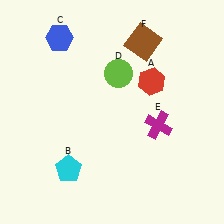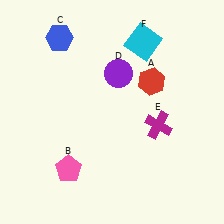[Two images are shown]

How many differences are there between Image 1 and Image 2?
There are 3 differences between the two images.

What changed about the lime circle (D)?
In Image 1, D is lime. In Image 2, it changed to purple.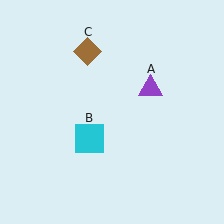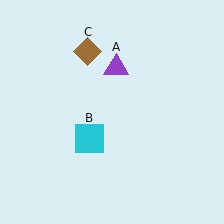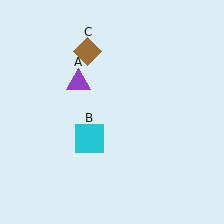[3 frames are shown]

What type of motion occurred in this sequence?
The purple triangle (object A) rotated counterclockwise around the center of the scene.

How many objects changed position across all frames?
1 object changed position: purple triangle (object A).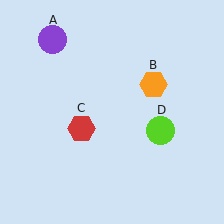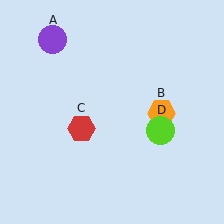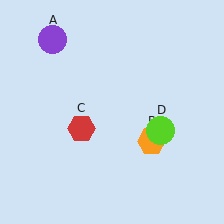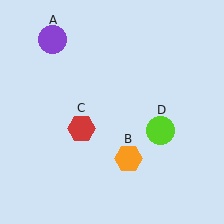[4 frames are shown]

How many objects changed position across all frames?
1 object changed position: orange hexagon (object B).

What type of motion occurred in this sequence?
The orange hexagon (object B) rotated clockwise around the center of the scene.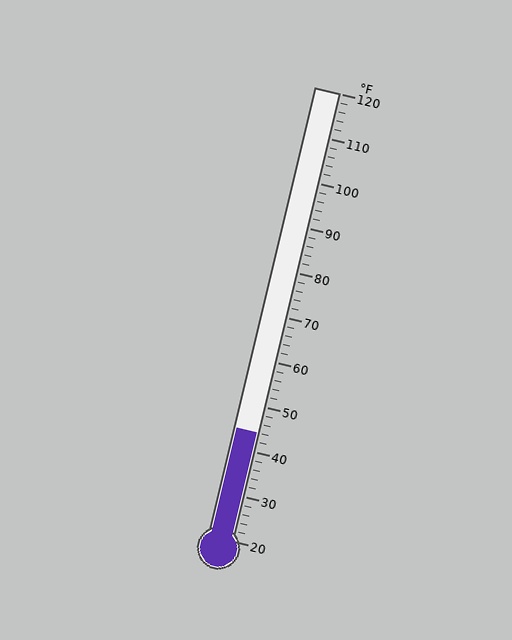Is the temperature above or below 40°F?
The temperature is above 40°F.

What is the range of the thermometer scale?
The thermometer scale ranges from 20°F to 120°F.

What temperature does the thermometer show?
The thermometer shows approximately 44°F.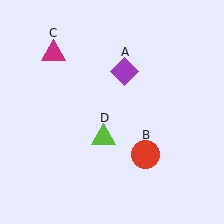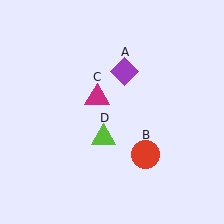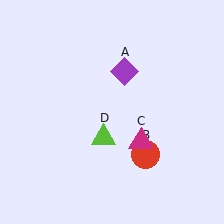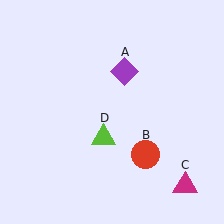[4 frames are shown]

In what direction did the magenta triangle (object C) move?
The magenta triangle (object C) moved down and to the right.